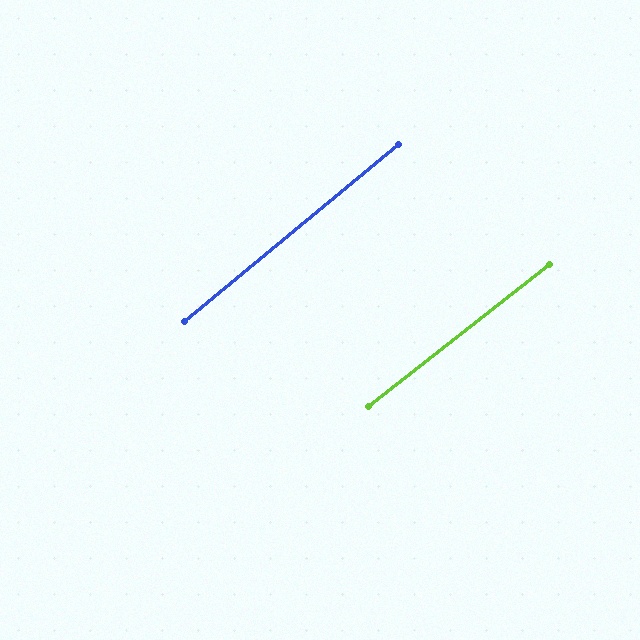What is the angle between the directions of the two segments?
Approximately 1 degree.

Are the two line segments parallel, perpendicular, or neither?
Parallel — their directions differ by only 1.3°.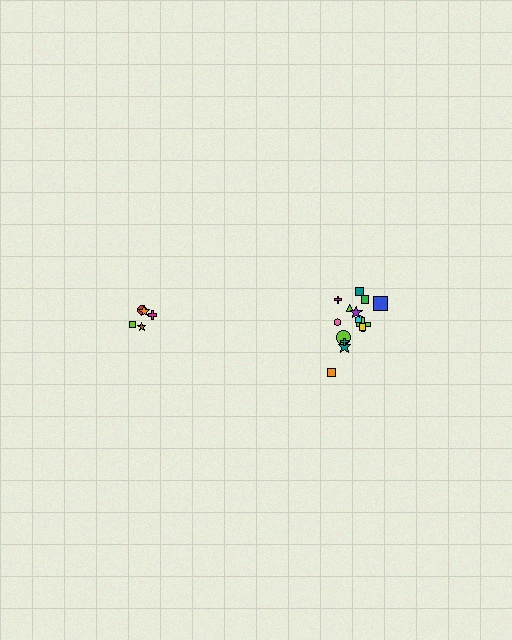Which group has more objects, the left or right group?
The right group.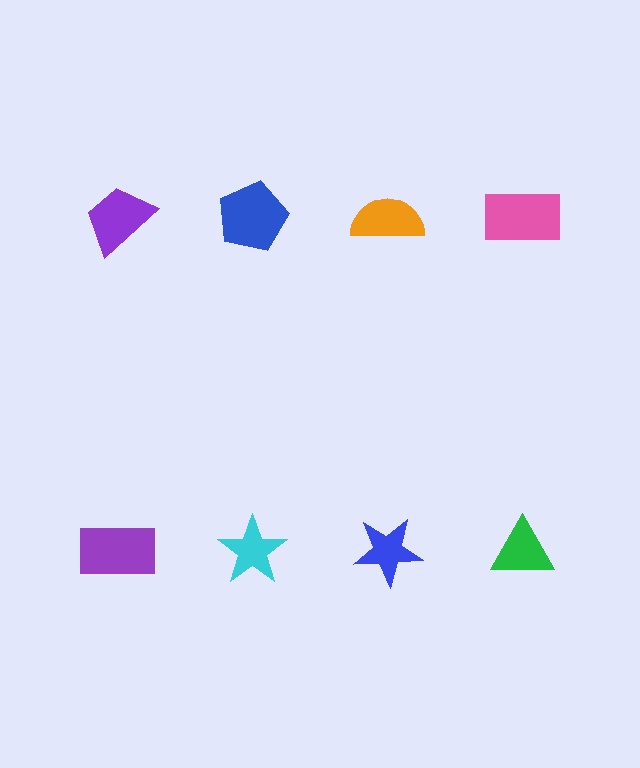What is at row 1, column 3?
An orange semicircle.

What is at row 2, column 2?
A cyan star.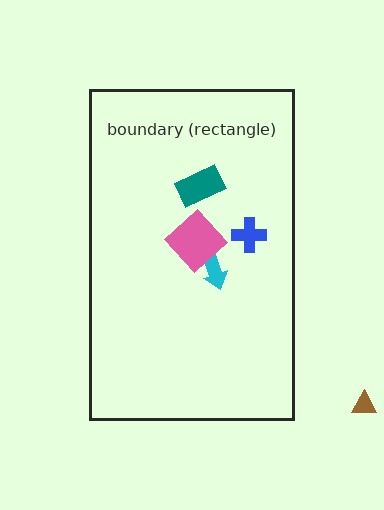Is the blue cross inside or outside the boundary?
Inside.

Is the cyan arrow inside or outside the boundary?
Inside.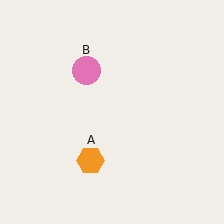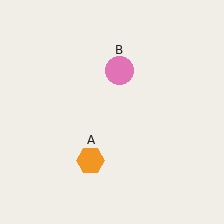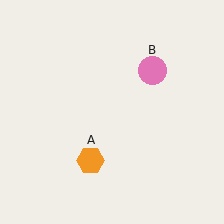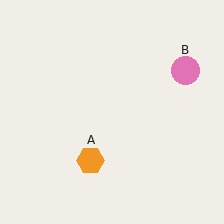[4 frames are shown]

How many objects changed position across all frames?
1 object changed position: pink circle (object B).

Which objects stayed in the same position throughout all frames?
Orange hexagon (object A) remained stationary.